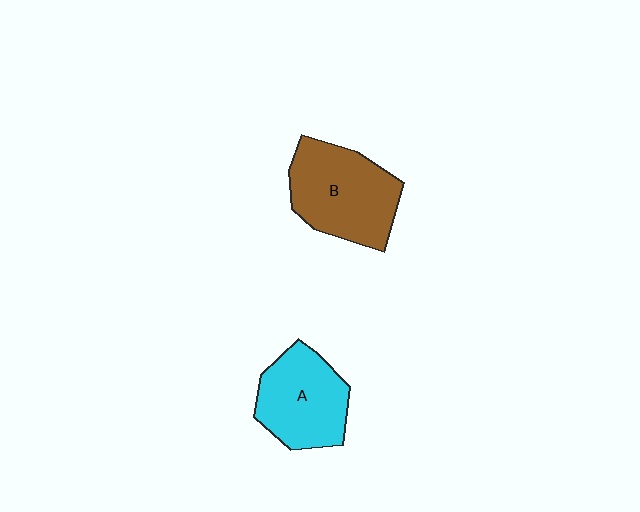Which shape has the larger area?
Shape B (brown).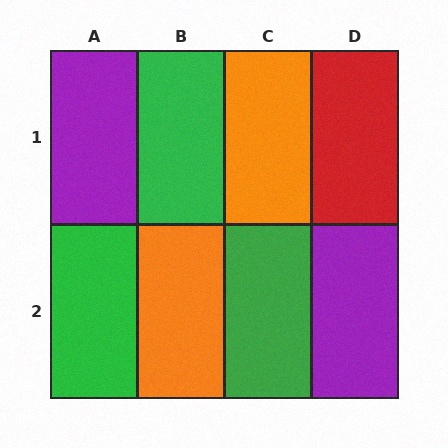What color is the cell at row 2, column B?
Orange.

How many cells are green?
3 cells are green.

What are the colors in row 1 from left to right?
Purple, green, orange, red.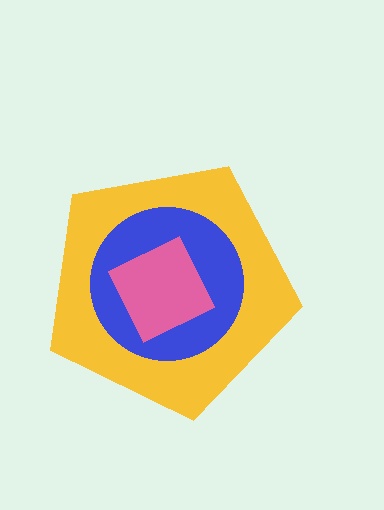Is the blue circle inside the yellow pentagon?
Yes.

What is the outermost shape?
The yellow pentagon.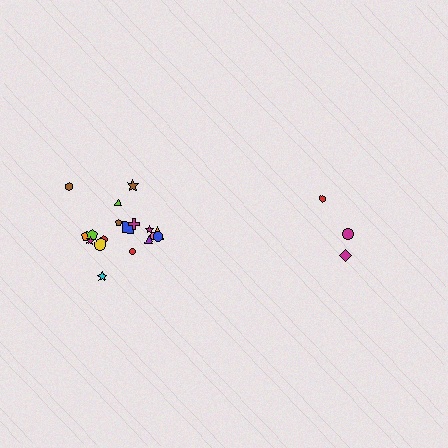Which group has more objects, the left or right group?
The left group.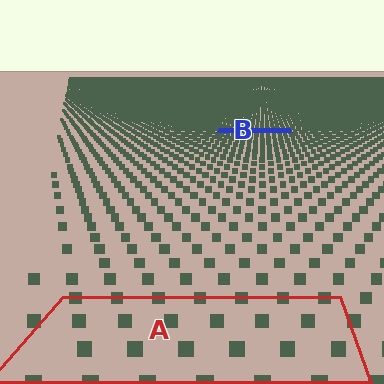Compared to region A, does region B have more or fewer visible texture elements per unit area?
Region B has more texture elements per unit area — they are packed more densely because it is farther away.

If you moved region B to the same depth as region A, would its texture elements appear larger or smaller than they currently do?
They would appear larger. At a closer depth, the same texture elements are projected at a bigger on-screen size.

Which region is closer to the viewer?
Region A is closer. The texture elements there are larger and more spread out.